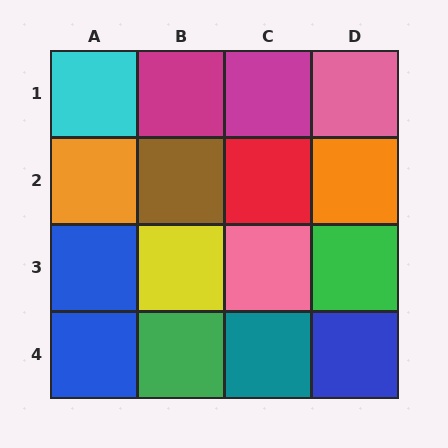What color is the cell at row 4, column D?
Blue.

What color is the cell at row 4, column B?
Green.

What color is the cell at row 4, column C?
Teal.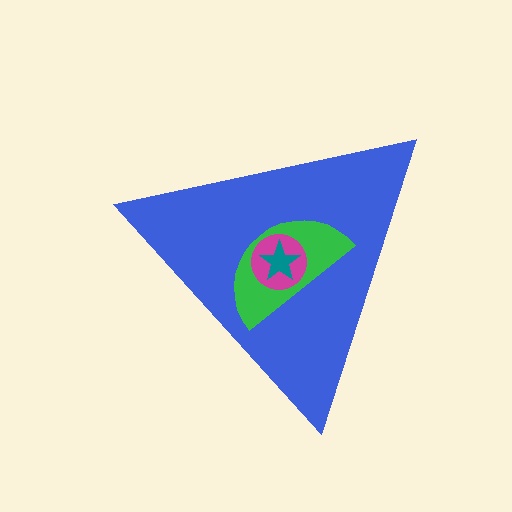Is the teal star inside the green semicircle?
Yes.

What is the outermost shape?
The blue triangle.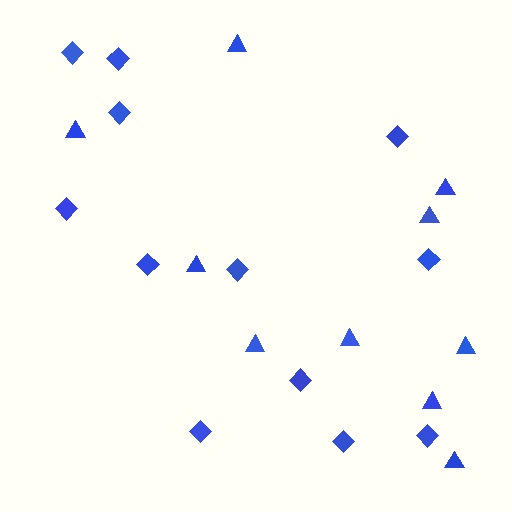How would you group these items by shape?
There are 2 groups: one group of diamonds (12) and one group of triangles (10).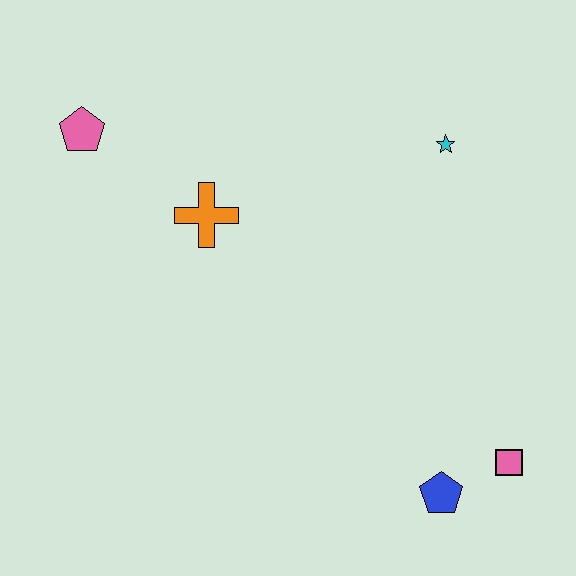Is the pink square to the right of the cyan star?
Yes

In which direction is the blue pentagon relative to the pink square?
The blue pentagon is to the left of the pink square.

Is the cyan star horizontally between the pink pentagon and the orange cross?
No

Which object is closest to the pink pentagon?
The orange cross is closest to the pink pentagon.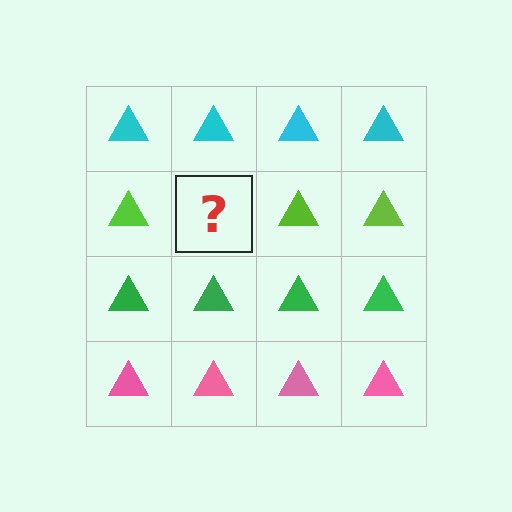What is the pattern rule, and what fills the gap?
The rule is that each row has a consistent color. The gap should be filled with a lime triangle.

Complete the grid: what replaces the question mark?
The question mark should be replaced with a lime triangle.